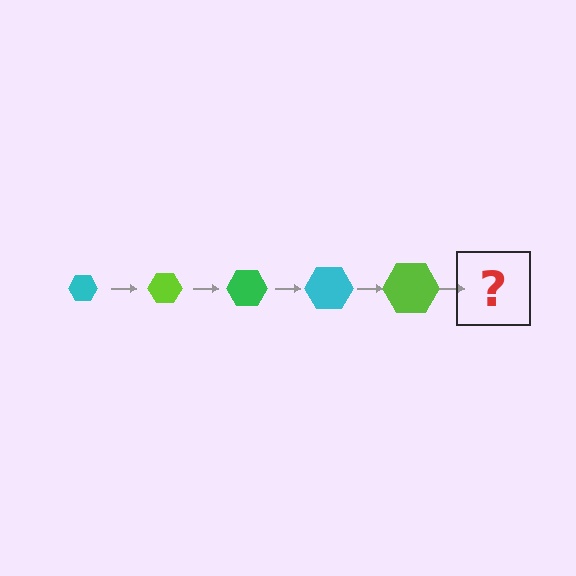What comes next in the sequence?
The next element should be a green hexagon, larger than the previous one.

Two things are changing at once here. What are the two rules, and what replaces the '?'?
The two rules are that the hexagon grows larger each step and the color cycles through cyan, lime, and green. The '?' should be a green hexagon, larger than the previous one.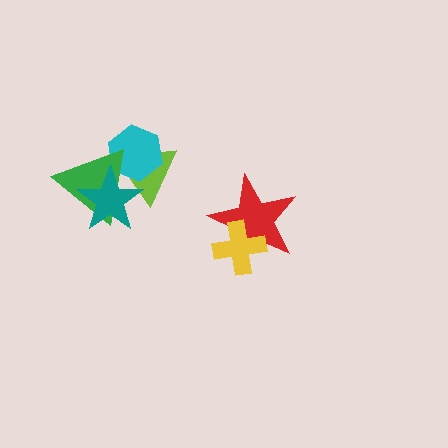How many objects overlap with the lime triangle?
3 objects overlap with the lime triangle.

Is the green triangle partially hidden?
Yes, it is partially covered by another shape.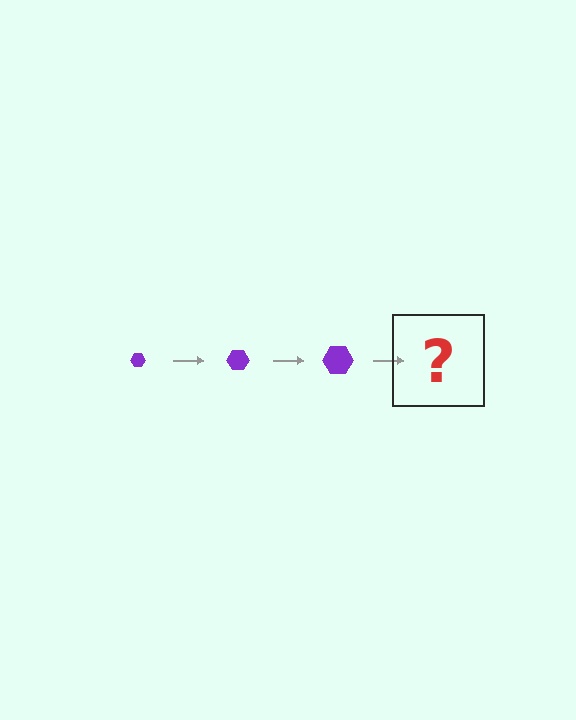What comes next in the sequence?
The next element should be a purple hexagon, larger than the previous one.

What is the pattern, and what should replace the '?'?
The pattern is that the hexagon gets progressively larger each step. The '?' should be a purple hexagon, larger than the previous one.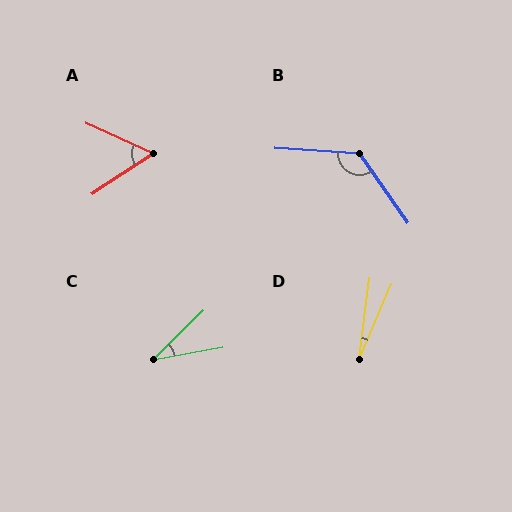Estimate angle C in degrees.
Approximately 34 degrees.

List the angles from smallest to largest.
D (16°), C (34°), A (57°), B (129°).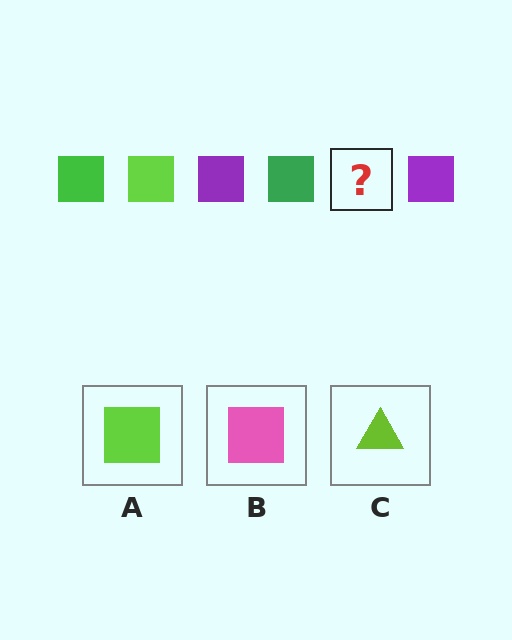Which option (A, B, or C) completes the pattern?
A.